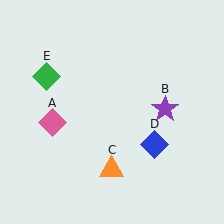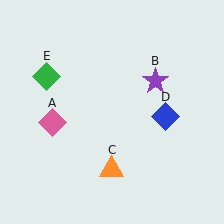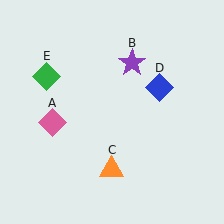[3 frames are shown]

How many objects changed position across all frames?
2 objects changed position: purple star (object B), blue diamond (object D).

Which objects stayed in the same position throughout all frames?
Pink diamond (object A) and orange triangle (object C) and green diamond (object E) remained stationary.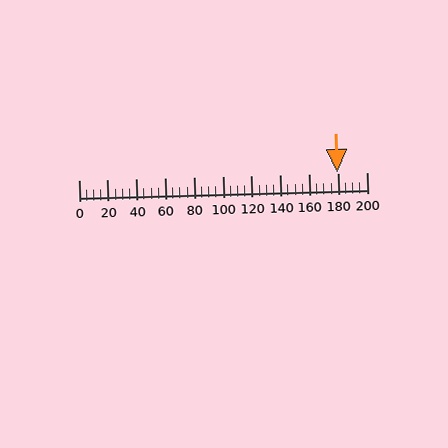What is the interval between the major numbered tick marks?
The major tick marks are spaced 20 units apart.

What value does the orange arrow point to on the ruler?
The orange arrow points to approximately 180.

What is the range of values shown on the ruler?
The ruler shows values from 0 to 200.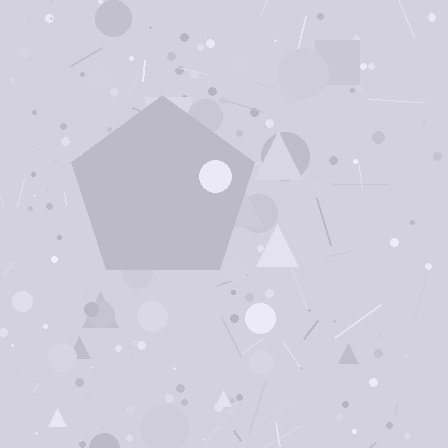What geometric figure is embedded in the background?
A pentagon is embedded in the background.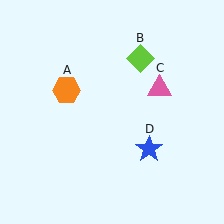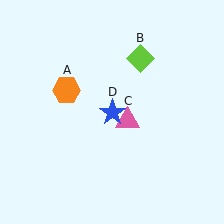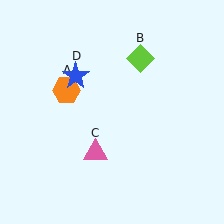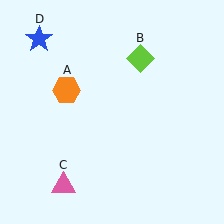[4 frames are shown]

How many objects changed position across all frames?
2 objects changed position: pink triangle (object C), blue star (object D).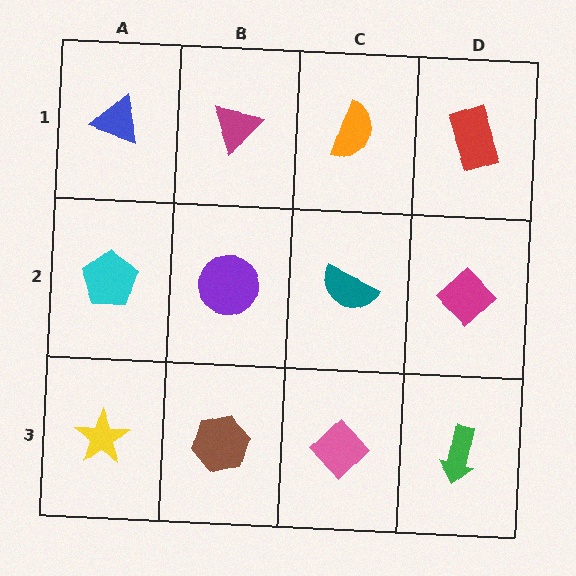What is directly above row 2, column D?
A red rectangle.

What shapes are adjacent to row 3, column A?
A cyan pentagon (row 2, column A), a brown hexagon (row 3, column B).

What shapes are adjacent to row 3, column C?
A teal semicircle (row 2, column C), a brown hexagon (row 3, column B), a green arrow (row 3, column D).